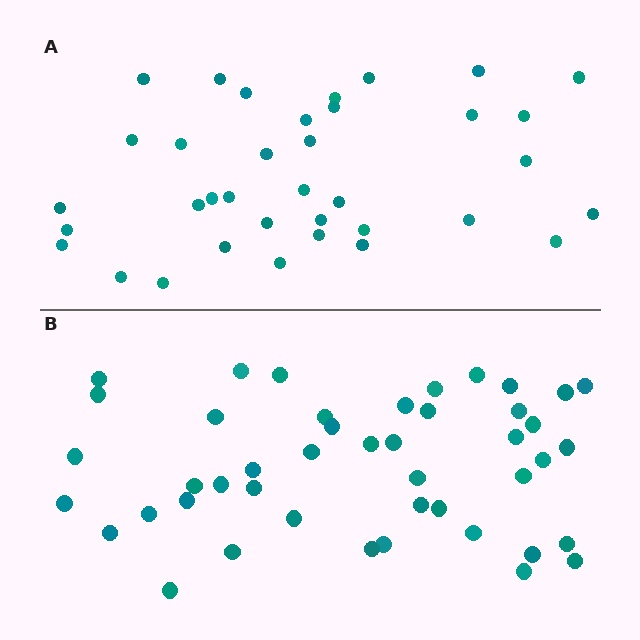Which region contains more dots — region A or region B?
Region B (the bottom region) has more dots.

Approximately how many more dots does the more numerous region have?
Region B has roughly 8 or so more dots than region A.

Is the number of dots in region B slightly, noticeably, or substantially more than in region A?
Region B has noticeably more, but not dramatically so. The ratio is roughly 1.2 to 1.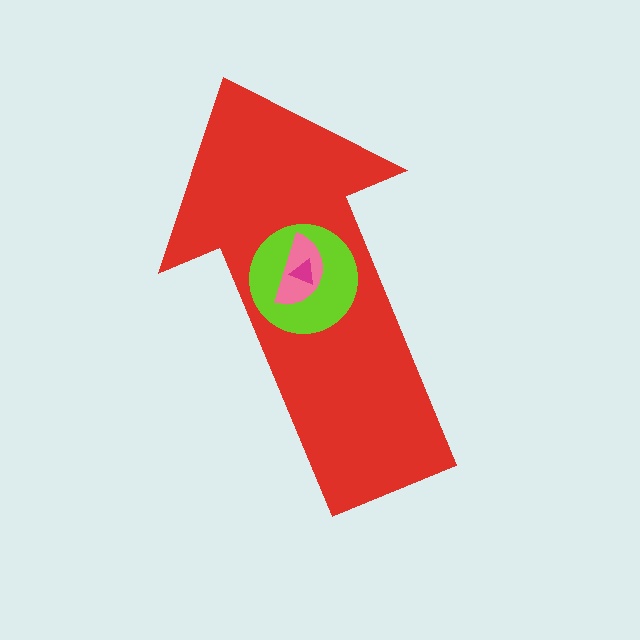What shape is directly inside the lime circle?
The pink semicircle.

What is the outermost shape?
The red arrow.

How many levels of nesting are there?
4.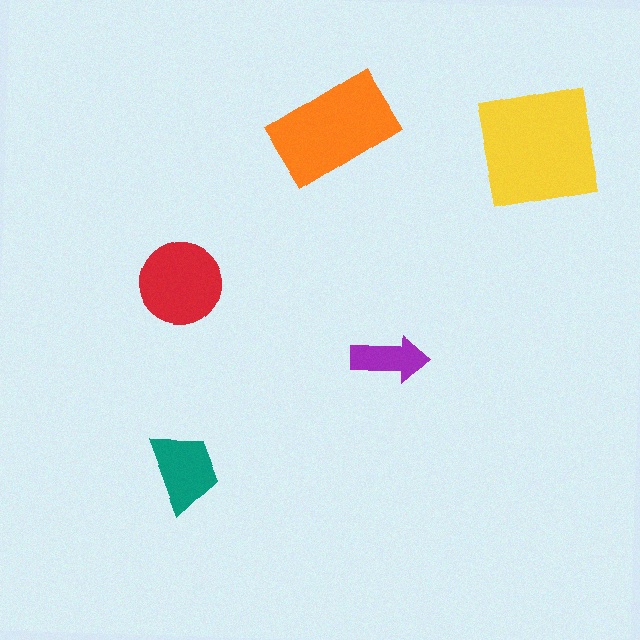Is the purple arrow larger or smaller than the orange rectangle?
Smaller.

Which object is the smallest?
The purple arrow.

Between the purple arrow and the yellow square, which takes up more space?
The yellow square.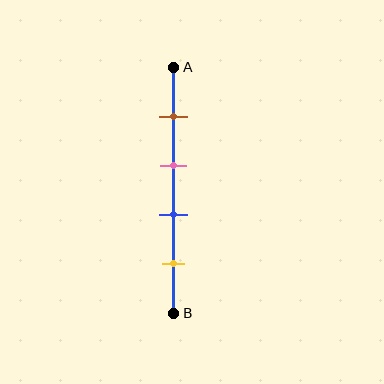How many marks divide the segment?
There are 4 marks dividing the segment.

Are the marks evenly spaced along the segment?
Yes, the marks are approximately evenly spaced.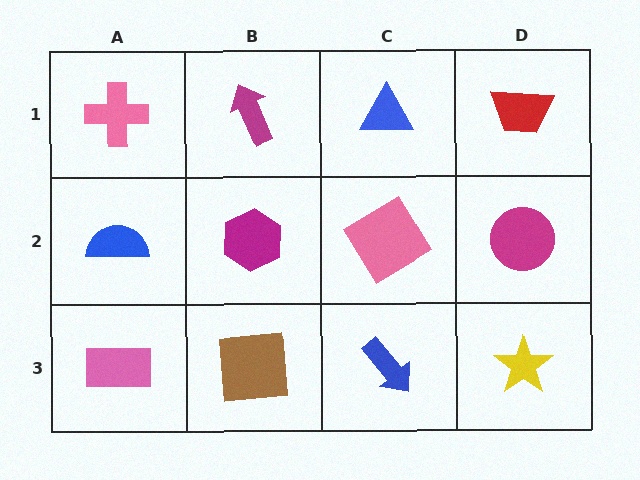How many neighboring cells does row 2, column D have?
3.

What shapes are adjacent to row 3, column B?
A magenta hexagon (row 2, column B), a pink rectangle (row 3, column A), a blue arrow (row 3, column C).